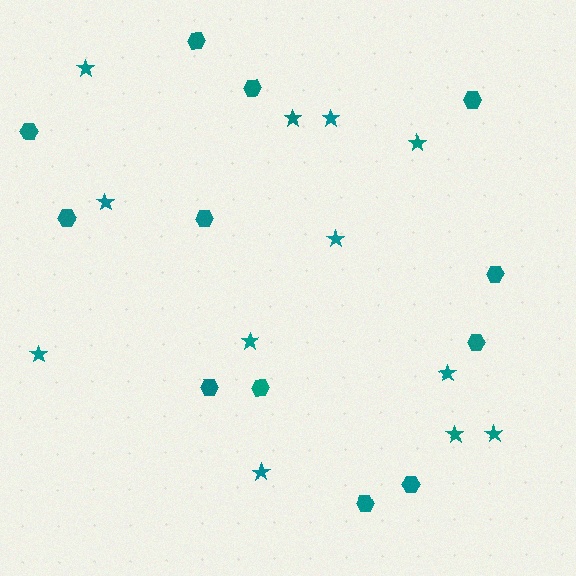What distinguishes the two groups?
There are 2 groups: one group of stars (12) and one group of hexagons (12).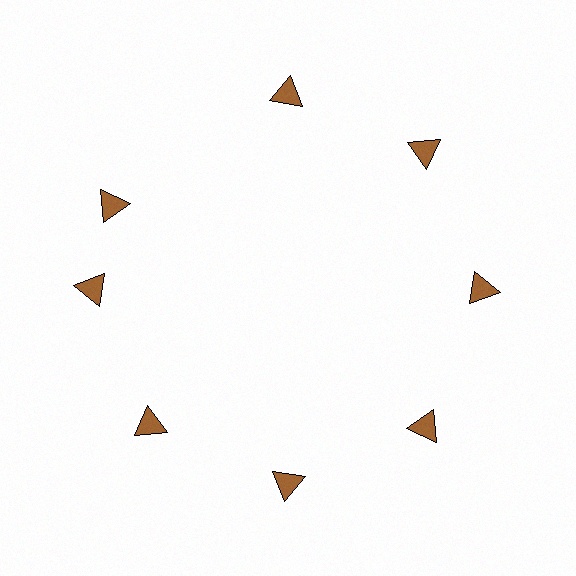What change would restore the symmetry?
The symmetry would be restored by rotating it back into even spacing with its neighbors so that all 8 triangles sit at equal angles and equal distance from the center.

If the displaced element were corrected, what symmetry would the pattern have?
It would have 8-fold rotational symmetry — the pattern would map onto itself every 45 degrees.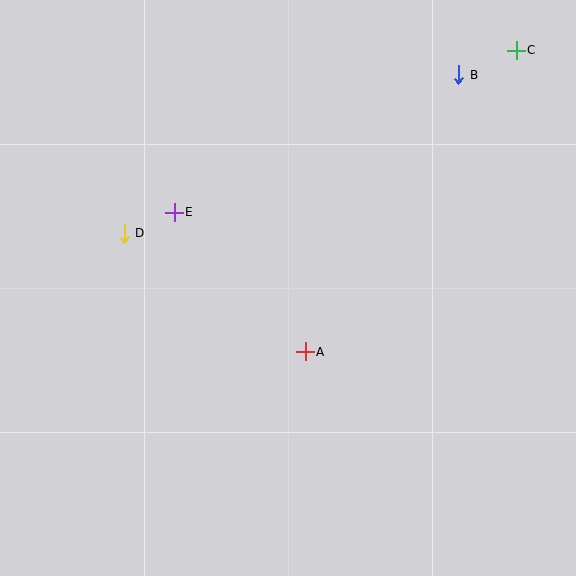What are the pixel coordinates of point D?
Point D is at (124, 233).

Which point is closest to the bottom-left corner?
Point D is closest to the bottom-left corner.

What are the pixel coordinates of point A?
Point A is at (305, 352).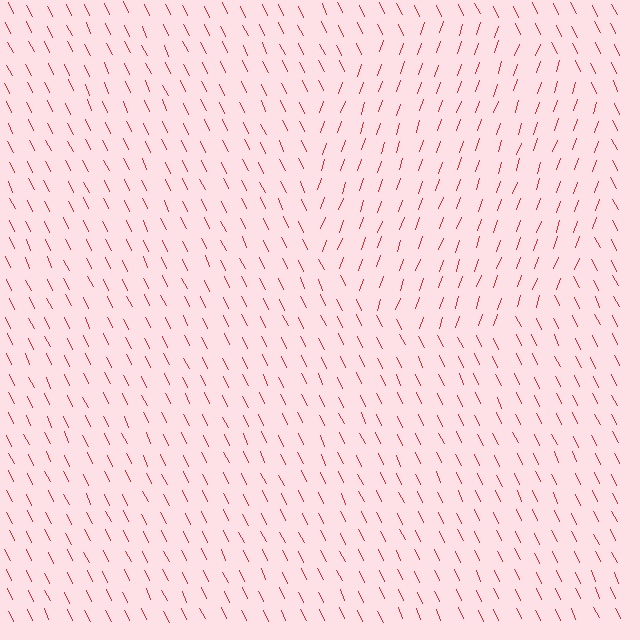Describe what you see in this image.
The image is filled with small red line segments. A circle region in the image has lines oriented differently from the surrounding lines, creating a visible texture boundary.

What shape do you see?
I see a circle.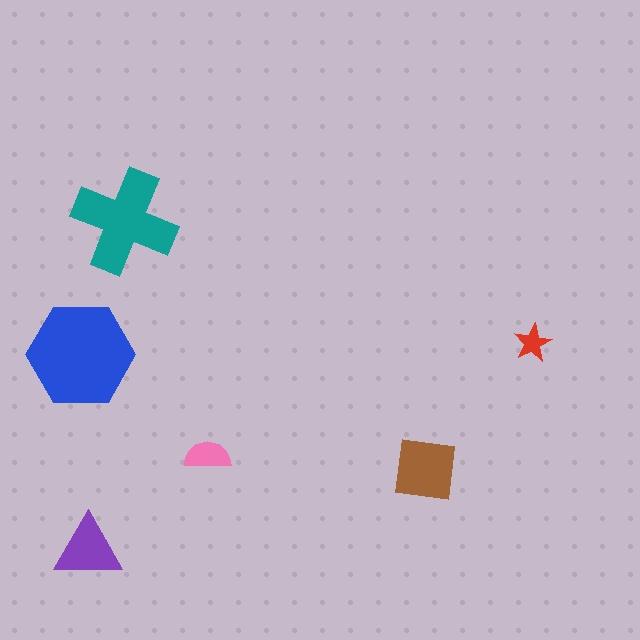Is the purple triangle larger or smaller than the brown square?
Smaller.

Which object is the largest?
The blue hexagon.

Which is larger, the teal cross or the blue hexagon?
The blue hexagon.